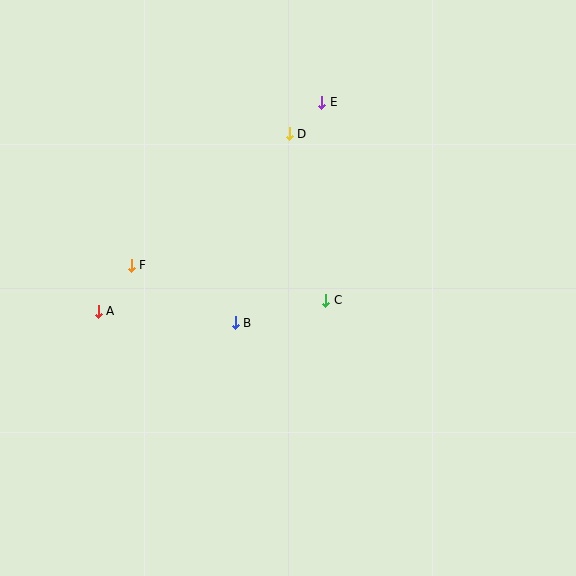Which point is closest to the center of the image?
Point C at (326, 300) is closest to the center.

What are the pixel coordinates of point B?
Point B is at (235, 323).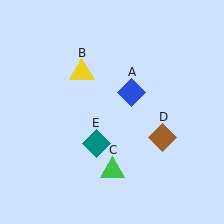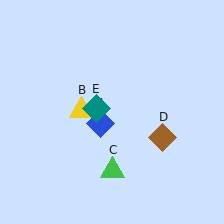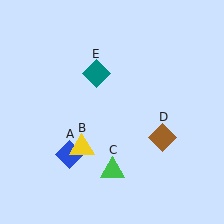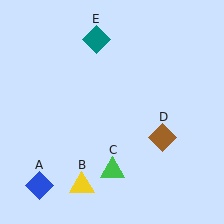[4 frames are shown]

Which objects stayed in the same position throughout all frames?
Green triangle (object C) and brown diamond (object D) remained stationary.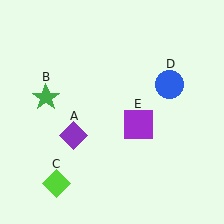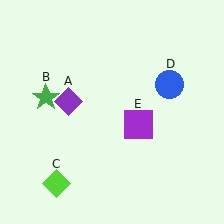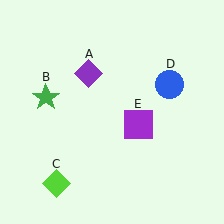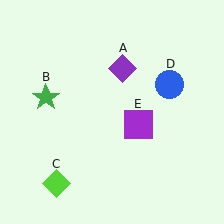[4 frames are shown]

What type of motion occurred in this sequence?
The purple diamond (object A) rotated clockwise around the center of the scene.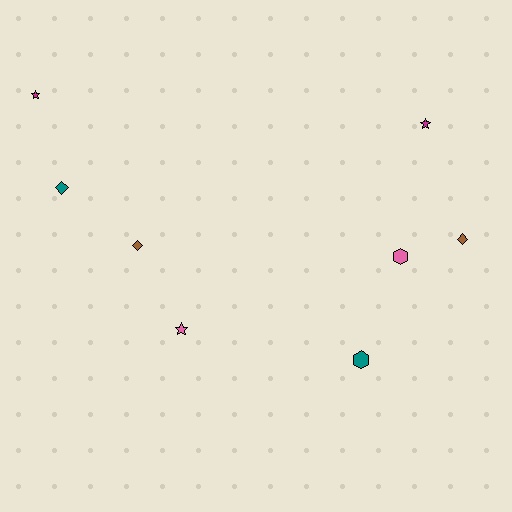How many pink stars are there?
There is 1 pink star.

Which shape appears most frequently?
Diamond, with 3 objects.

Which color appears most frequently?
Brown, with 2 objects.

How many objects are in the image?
There are 8 objects.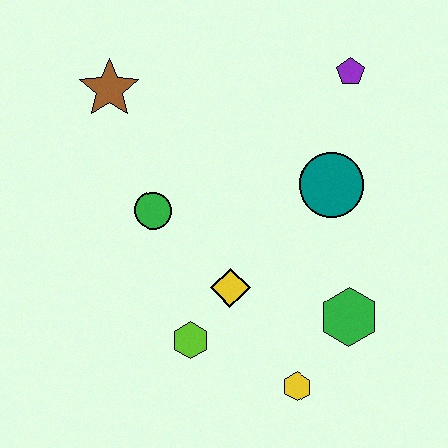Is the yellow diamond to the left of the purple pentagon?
Yes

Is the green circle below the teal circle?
Yes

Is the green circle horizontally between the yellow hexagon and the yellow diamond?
No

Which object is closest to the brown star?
The green circle is closest to the brown star.